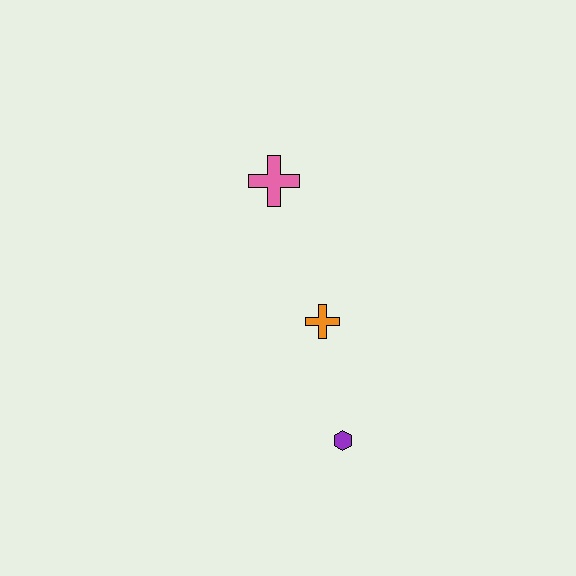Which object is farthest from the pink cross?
The purple hexagon is farthest from the pink cross.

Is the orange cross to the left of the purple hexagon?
Yes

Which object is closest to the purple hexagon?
The orange cross is closest to the purple hexagon.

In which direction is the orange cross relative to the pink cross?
The orange cross is below the pink cross.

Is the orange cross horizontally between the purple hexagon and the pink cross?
Yes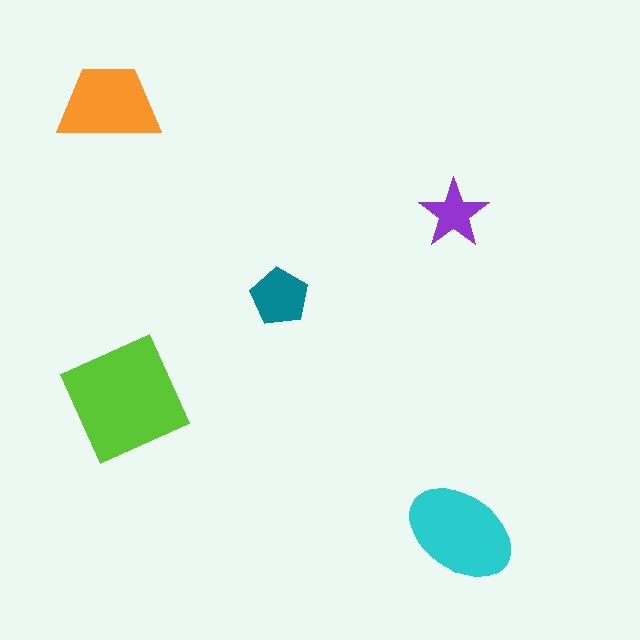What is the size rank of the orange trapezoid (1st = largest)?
3rd.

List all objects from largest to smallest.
The lime square, the cyan ellipse, the orange trapezoid, the teal pentagon, the purple star.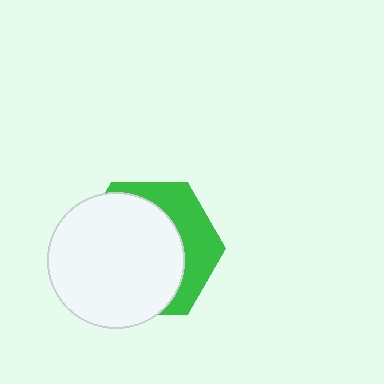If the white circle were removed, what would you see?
You would see the complete green hexagon.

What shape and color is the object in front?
The object in front is a white circle.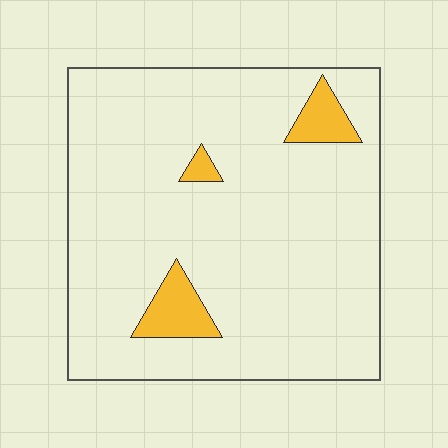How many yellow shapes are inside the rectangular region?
3.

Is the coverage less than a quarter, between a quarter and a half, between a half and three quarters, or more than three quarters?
Less than a quarter.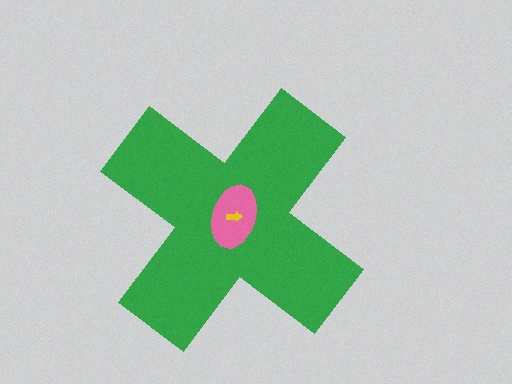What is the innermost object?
The yellow arrow.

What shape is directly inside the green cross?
The pink ellipse.